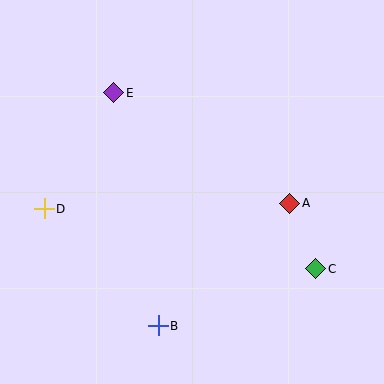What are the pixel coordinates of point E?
Point E is at (114, 93).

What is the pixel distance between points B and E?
The distance between B and E is 237 pixels.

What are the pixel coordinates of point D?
Point D is at (44, 209).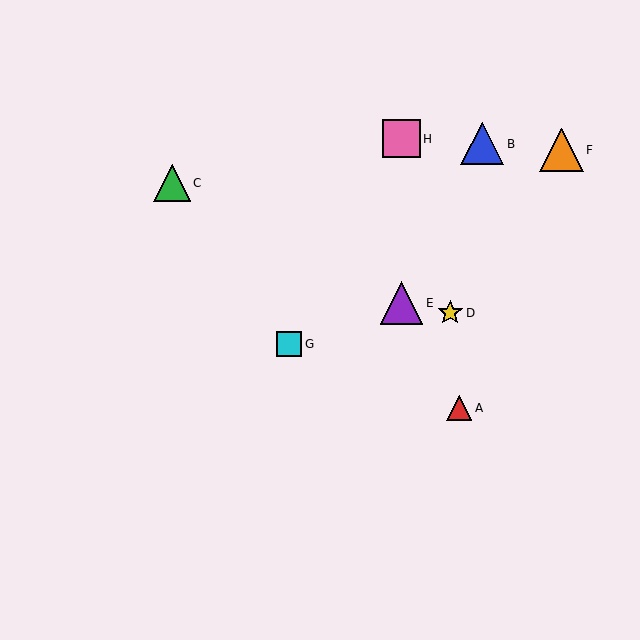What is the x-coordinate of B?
Object B is at x≈482.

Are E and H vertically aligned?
Yes, both are at x≈402.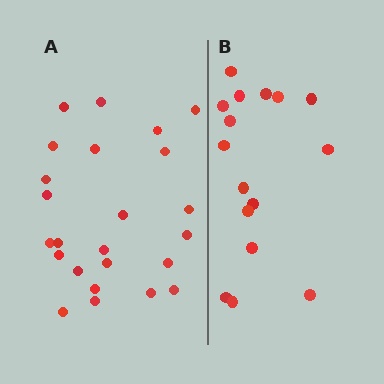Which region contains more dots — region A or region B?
Region A (the left region) has more dots.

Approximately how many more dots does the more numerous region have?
Region A has roughly 8 or so more dots than region B.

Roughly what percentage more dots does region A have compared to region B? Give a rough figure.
About 50% more.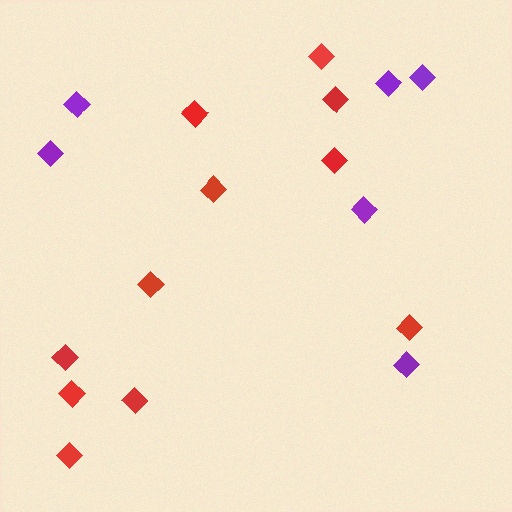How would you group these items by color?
There are 2 groups: one group of red diamonds (11) and one group of purple diamonds (6).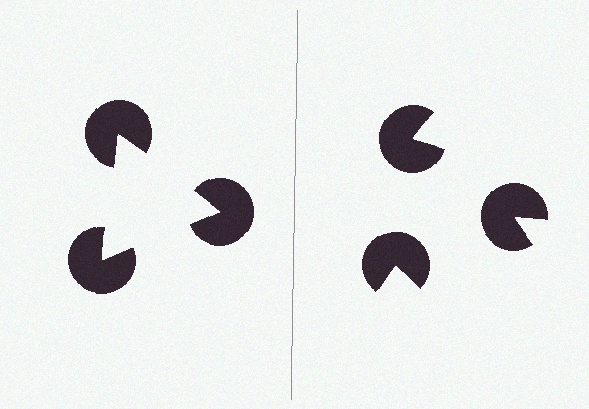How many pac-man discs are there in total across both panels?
6 — 3 on each side.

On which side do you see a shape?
An illusory triangle appears on the left side. On the right side the wedge cuts are rotated, so no coherent shape forms.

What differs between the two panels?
The pac-man discs are positioned identically on both sides; only the wedge orientations differ. On the left they align to a triangle; on the right they are misaligned.